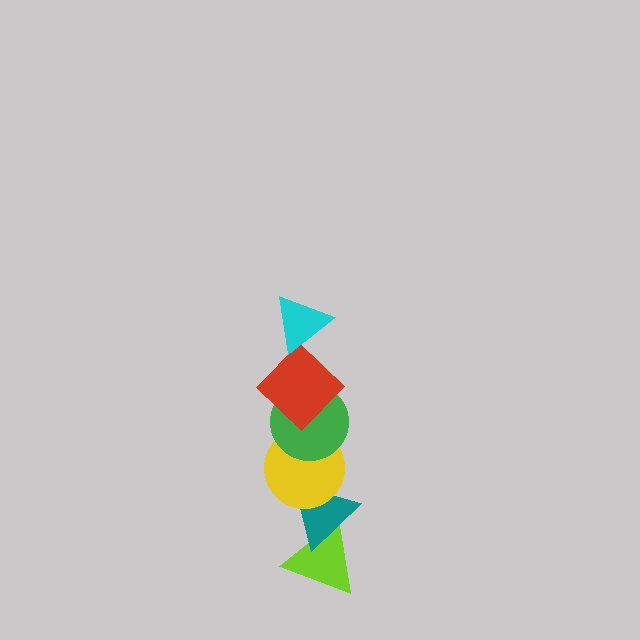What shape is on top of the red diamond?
The cyan triangle is on top of the red diamond.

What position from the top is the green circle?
The green circle is 3rd from the top.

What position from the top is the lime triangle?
The lime triangle is 6th from the top.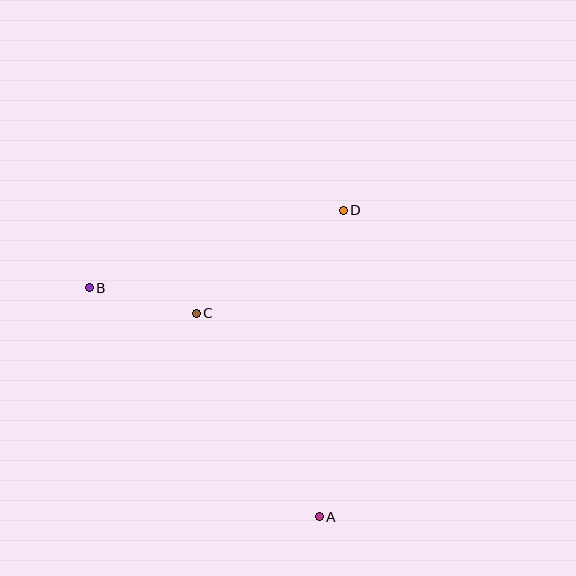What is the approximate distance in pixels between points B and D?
The distance between B and D is approximately 266 pixels.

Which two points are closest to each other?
Points B and C are closest to each other.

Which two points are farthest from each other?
Points A and B are farthest from each other.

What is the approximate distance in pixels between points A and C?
The distance between A and C is approximately 238 pixels.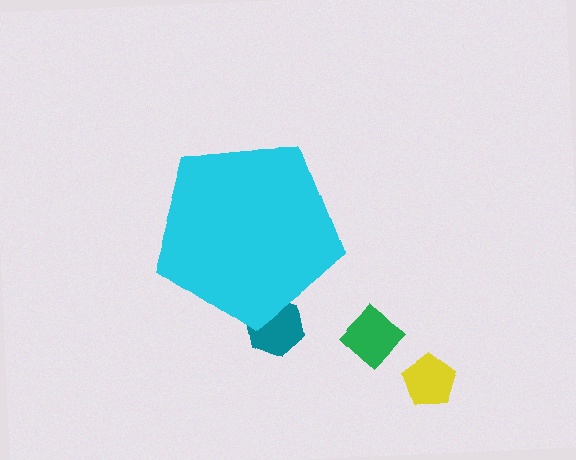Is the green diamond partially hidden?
No, the green diamond is fully visible.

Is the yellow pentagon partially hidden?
No, the yellow pentagon is fully visible.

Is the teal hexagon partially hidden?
Yes, the teal hexagon is partially hidden behind the cyan pentagon.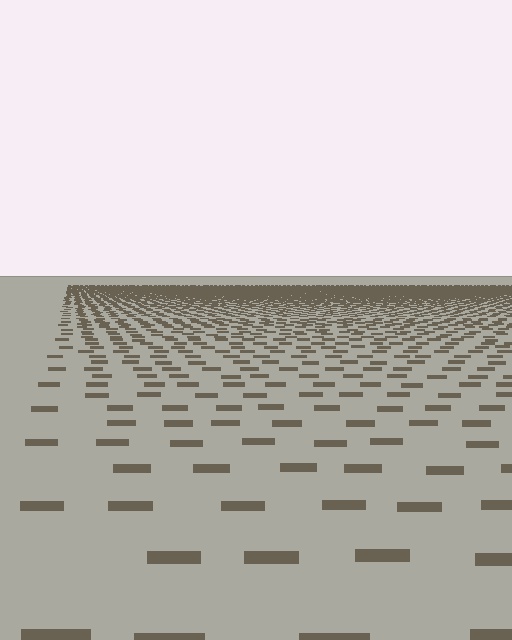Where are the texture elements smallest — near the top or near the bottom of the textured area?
Near the top.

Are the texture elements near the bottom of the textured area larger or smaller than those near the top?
Larger. Near the bottom, elements are closer to the viewer and appear at a bigger on-screen size.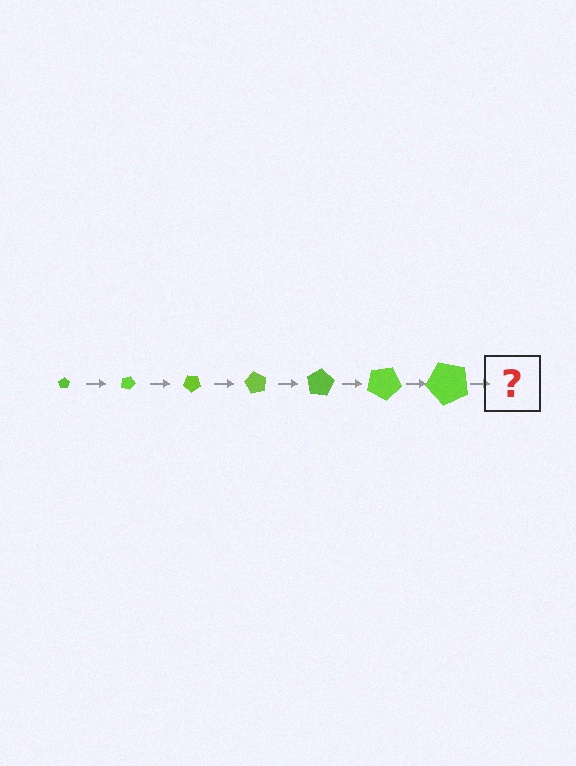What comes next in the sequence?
The next element should be a pentagon, larger than the previous one and rotated 140 degrees from the start.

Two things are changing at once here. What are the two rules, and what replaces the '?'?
The two rules are that the pentagon grows larger each step and it rotates 20 degrees each step. The '?' should be a pentagon, larger than the previous one and rotated 140 degrees from the start.